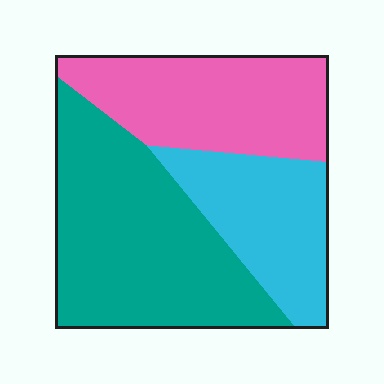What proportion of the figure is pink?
Pink covers roughly 30% of the figure.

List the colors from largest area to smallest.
From largest to smallest: teal, pink, cyan.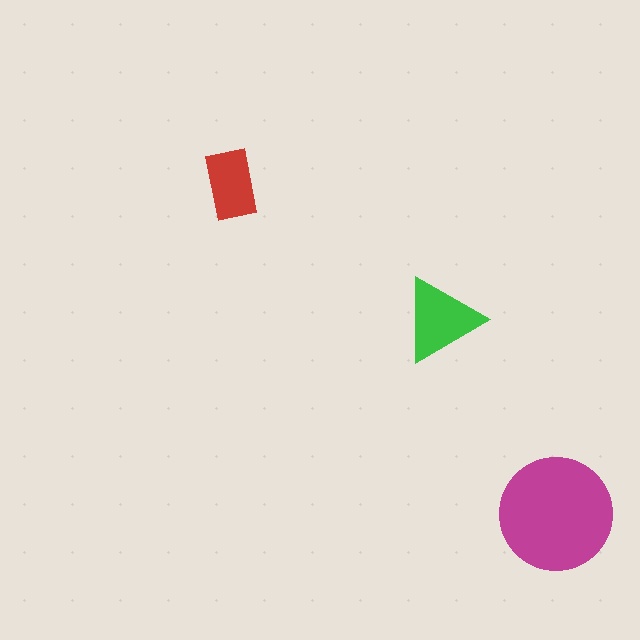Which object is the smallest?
The red rectangle.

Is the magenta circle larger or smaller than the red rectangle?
Larger.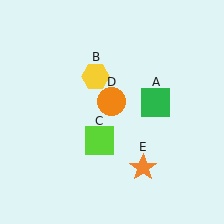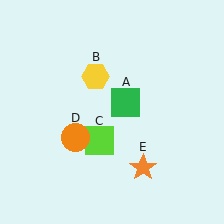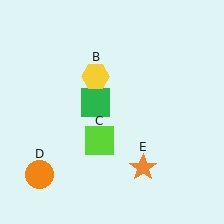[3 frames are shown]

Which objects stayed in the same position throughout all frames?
Yellow hexagon (object B) and lime square (object C) and orange star (object E) remained stationary.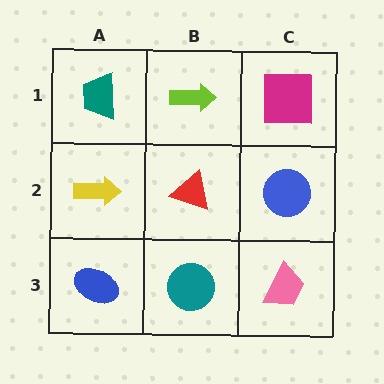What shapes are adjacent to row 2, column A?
A teal trapezoid (row 1, column A), a blue ellipse (row 3, column A), a red triangle (row 2, column B).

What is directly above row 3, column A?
A yellow arrow.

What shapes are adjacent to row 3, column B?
A red triangle (row 2, column B), a blue ellipse (row 3, column A), a pink trapezoid (row 3, column C).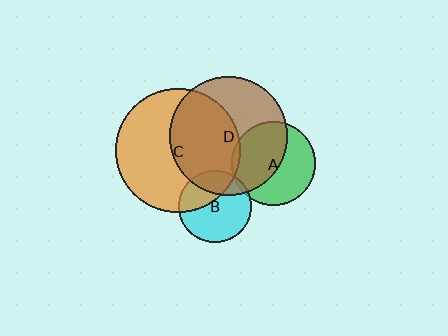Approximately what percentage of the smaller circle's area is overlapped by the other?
Approximately 5%.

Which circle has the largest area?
Circle C (orange).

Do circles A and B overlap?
Yes.